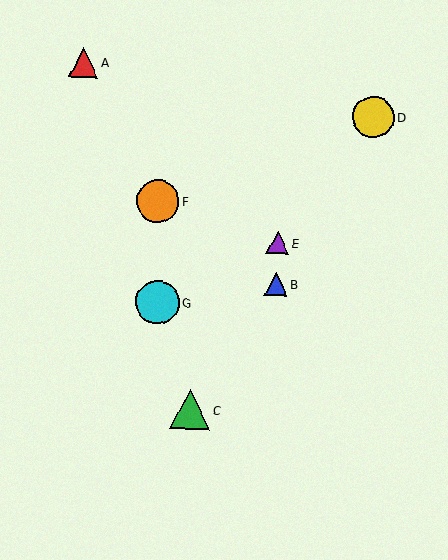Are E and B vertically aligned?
Yes, both are at x≈278.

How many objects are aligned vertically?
2 objects (B, E) are aligned vertically.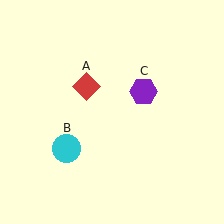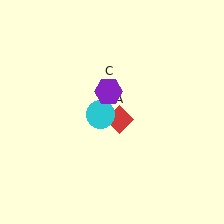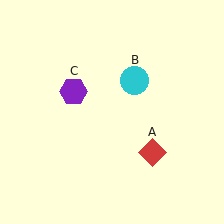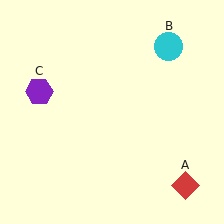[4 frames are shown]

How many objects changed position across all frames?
3 objects changed position: red diamond (object A), cyan circle (object B), purple hexagon (object C).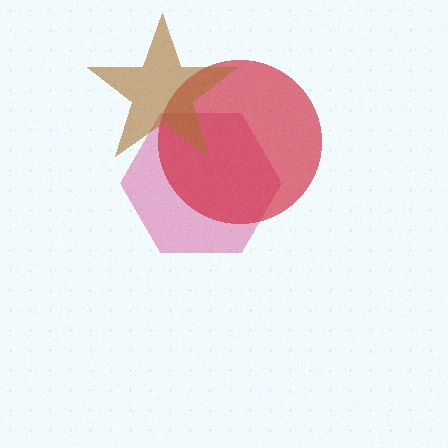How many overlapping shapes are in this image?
There are 3 overlapping shapes in the image.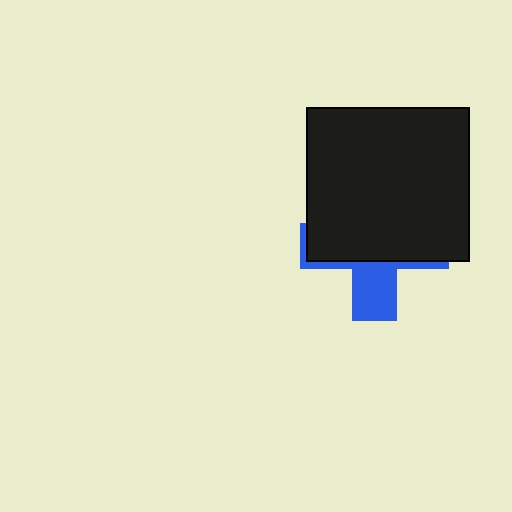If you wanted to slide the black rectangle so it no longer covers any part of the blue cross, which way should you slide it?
Slide it up — that is the most direct way to separate the two shapes.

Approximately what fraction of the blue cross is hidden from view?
Roughly 67% of the blue cross is hidden behind the black rectangle.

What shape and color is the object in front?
The object in front is a black rectangle.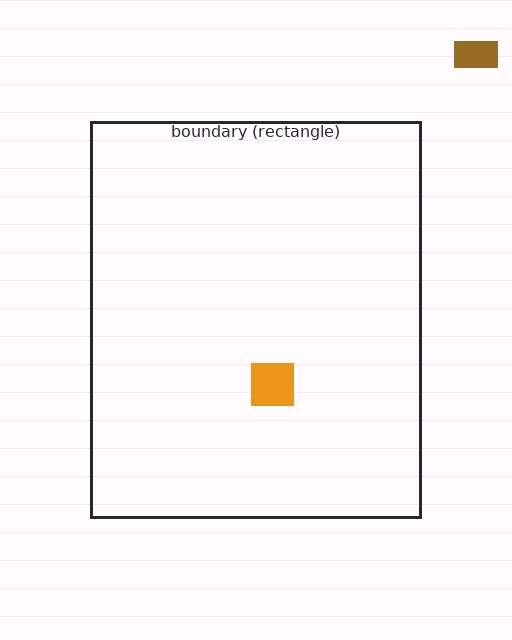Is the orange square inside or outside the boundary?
Inside.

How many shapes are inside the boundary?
1 inside, 1 outside.